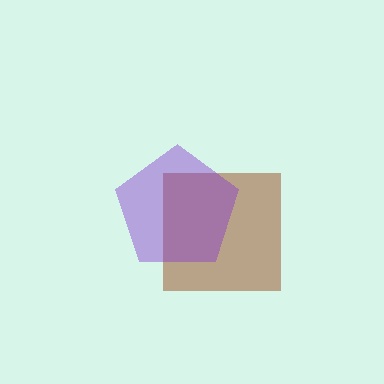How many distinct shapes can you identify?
There are 2 distinct shapes: a brown square, a purple pentagon.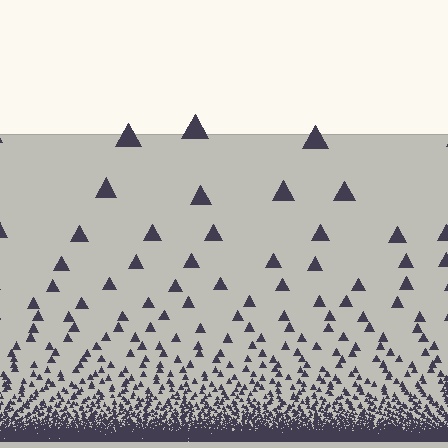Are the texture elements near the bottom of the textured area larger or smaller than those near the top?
Smaller. The gradient is inverted — elements near the bottom are smaller and denser.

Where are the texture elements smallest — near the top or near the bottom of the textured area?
Near the bottom.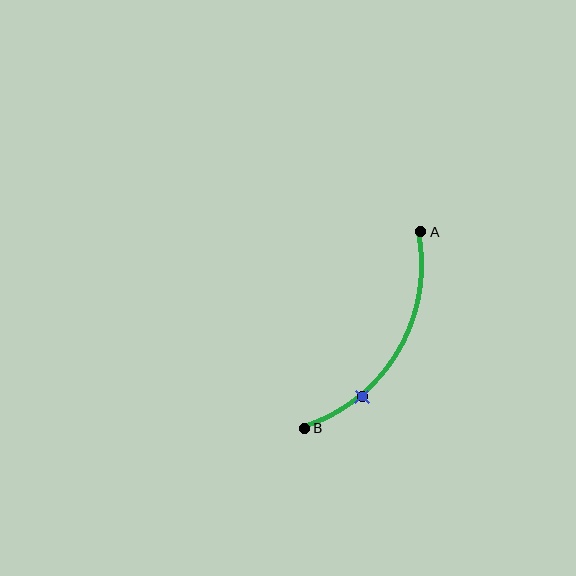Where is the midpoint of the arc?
The arc midpoint is the point on the curve farthest from the straight line joining A and B. It sits to the right of that line.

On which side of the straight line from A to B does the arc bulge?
The arc bulges to the right of the straight line connecting A and B.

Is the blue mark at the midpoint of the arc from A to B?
No. The blue mark lies on the arc but is closer to endpoint B. The arc midpoint would be at the point on the curve equidistant along the arc from both A and B.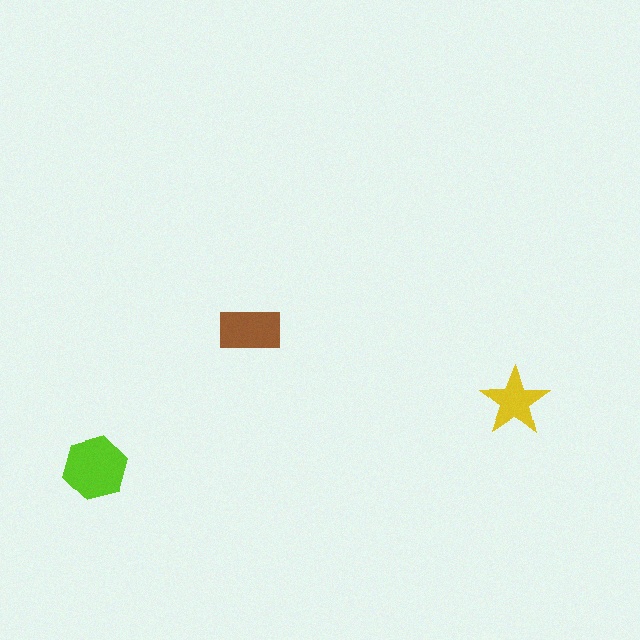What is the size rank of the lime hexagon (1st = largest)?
1st.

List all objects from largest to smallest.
The lime hexagon, the brown rectangle, the yellow star.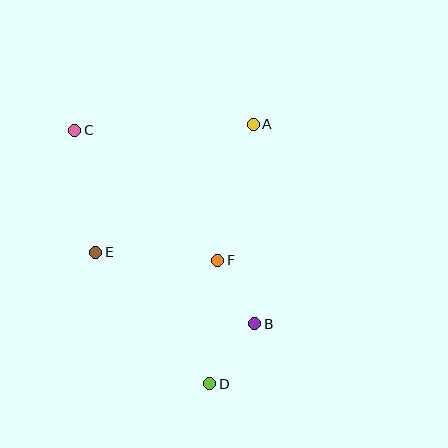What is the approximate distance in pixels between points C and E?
The distance between C and E is approximately 124 pixels.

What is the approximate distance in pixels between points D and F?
The distance between D and F is approximately 123 pixels.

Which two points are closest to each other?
Points B and F are closest to each other.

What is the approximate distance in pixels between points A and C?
The distance between A and C is approximately 179 pixels.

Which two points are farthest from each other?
Points C and D are farthest from each other.